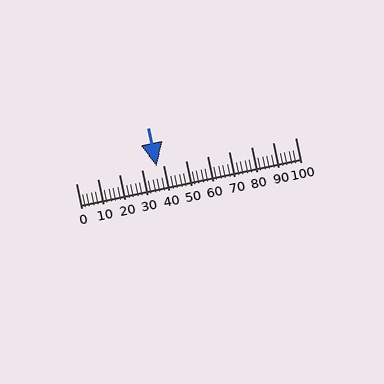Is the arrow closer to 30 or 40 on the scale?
The arrow is closer to 40.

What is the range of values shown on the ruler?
The ruler shows values from 0 to 100.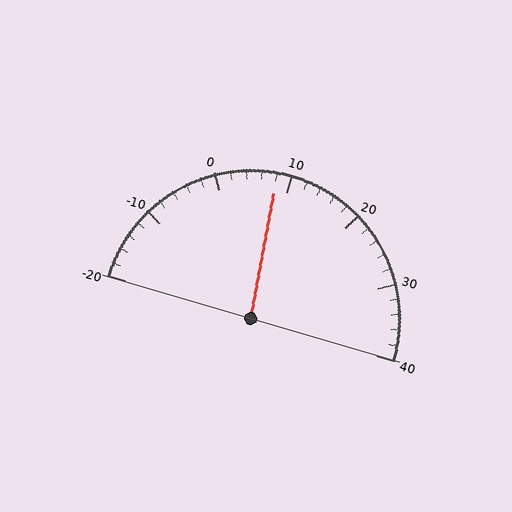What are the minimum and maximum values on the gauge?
The gauge ranges from -20 to 40.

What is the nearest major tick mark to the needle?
The nearest major tick mark is 10.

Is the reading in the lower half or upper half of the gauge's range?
The reading is in the lower half of the range (-20 to 40).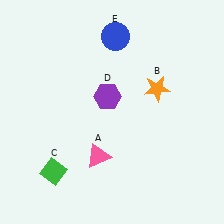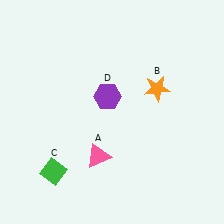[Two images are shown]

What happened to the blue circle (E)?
The blue circle (E) was removed in Image 2. It was in the top-right area of Image 1.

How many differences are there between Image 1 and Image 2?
There is 1 difference between the two images.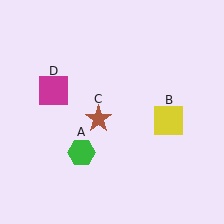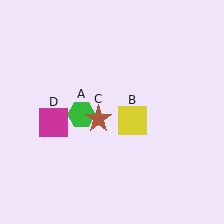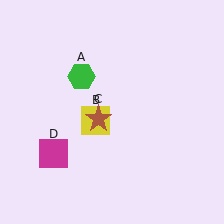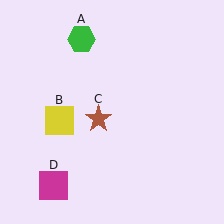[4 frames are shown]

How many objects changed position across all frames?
3 objects changed position: green hexagon (object A), yellow square (object B), magenta square (object D).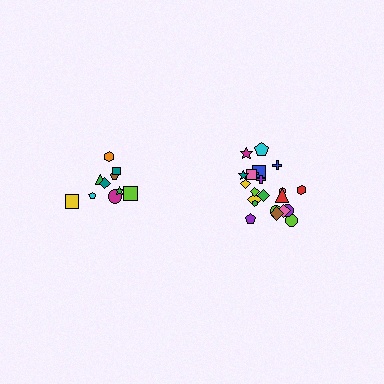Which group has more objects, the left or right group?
The right group.